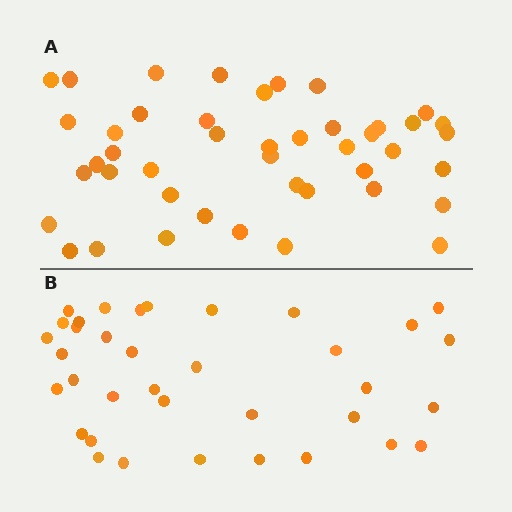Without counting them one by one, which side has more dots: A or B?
Region A (the top region) has more dots.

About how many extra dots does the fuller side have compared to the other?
Region A has roughly 8 or so more dots than region B.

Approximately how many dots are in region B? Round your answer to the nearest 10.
About 40 dots. (The exact count is 36, which rounds to 40.)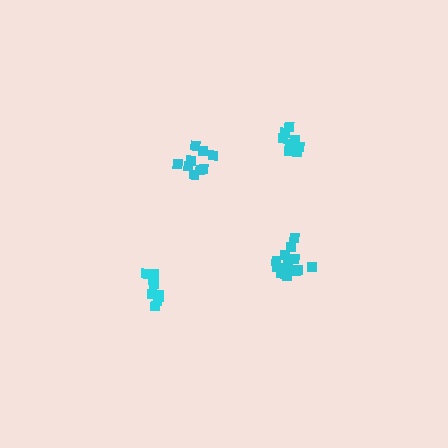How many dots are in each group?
Group 1: 11 dots, Group 2: 9 dots, Group 3: 9 dots, Group 4: 13 dots (42 total).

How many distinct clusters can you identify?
There are 4 distinct clusters.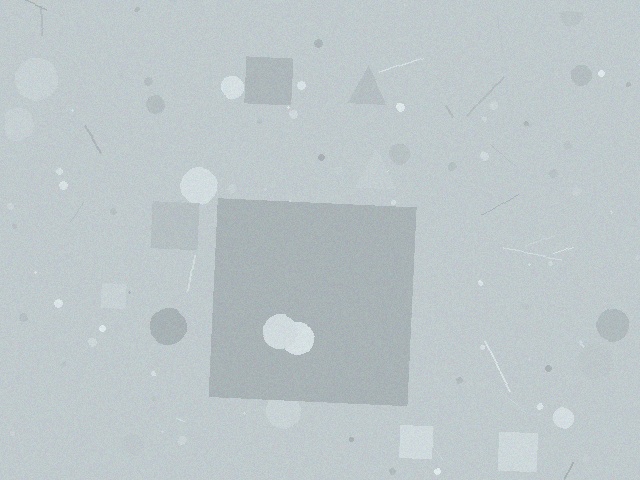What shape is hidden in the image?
A square is hidden in the image.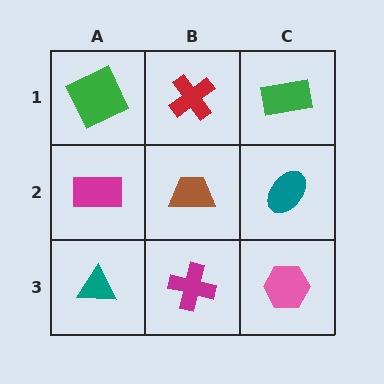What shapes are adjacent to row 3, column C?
A teal ellipse (row 2, column C), a magenta cross (row 3, column B).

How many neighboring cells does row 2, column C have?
3.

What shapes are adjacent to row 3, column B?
A brown trapezoid (row 2, column B), a teal triangle (row 3, column A), a pink hexagon (row 3, column C).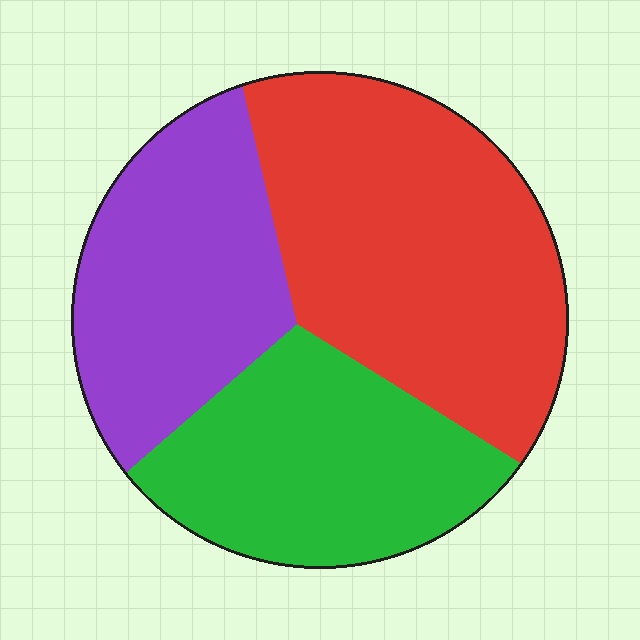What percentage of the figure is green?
Green takes up between a quarter and a half of the figure.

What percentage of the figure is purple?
Purple covers about 30% of the figure.